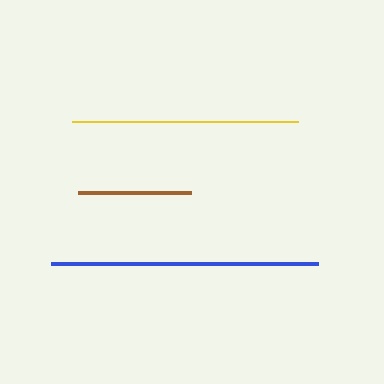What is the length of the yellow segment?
The yellow segment is approximately 226 pixels long.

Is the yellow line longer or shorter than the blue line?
The blue line is longer than the yellow line.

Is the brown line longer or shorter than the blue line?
The blue line is longer than the brown line.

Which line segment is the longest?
The blue line is the longest at approximately 268 pixels.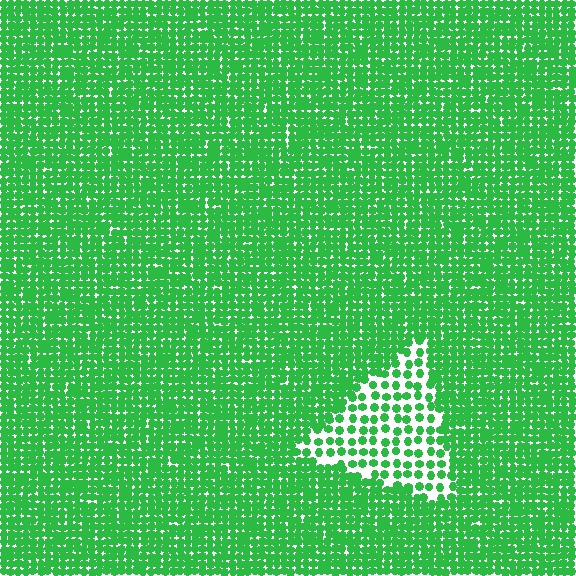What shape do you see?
I see a triangle.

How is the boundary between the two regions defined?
The boundary is defined by a change in element density (approximately 2.3x ratio). All elements are the same color, size, and shape.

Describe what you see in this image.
The image contains small green elements arranged at two different densities. A triangle-shaped region is visible where the elements are less densely packed than the surrounding area.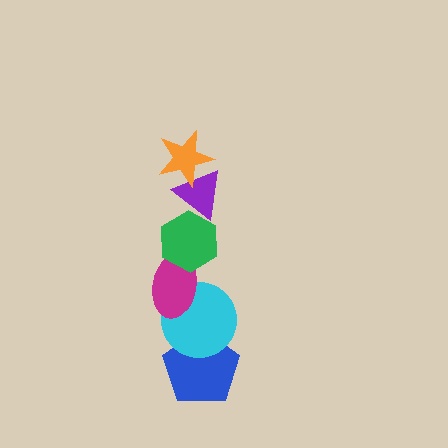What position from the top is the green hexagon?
The green hexagon is 3rd from the top.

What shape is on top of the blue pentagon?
The cyan circle is on top of the blue pentagon.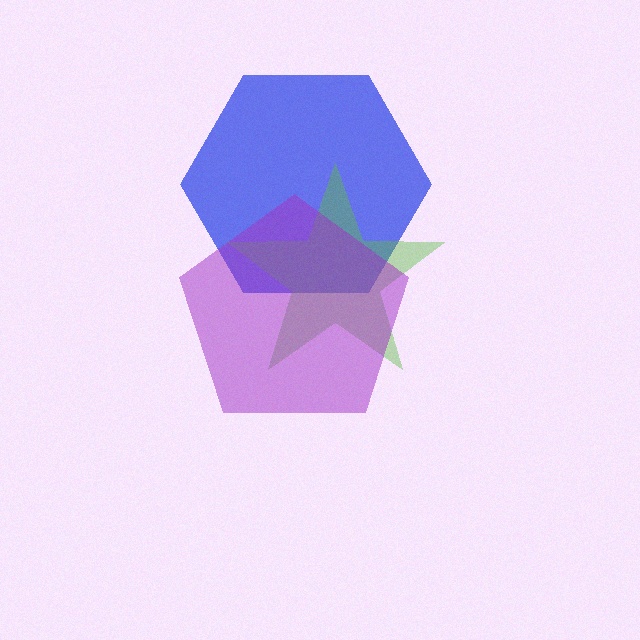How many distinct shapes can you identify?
There are 3 distinct shapes: a blue hexagon, a lime star, a purple pentagon.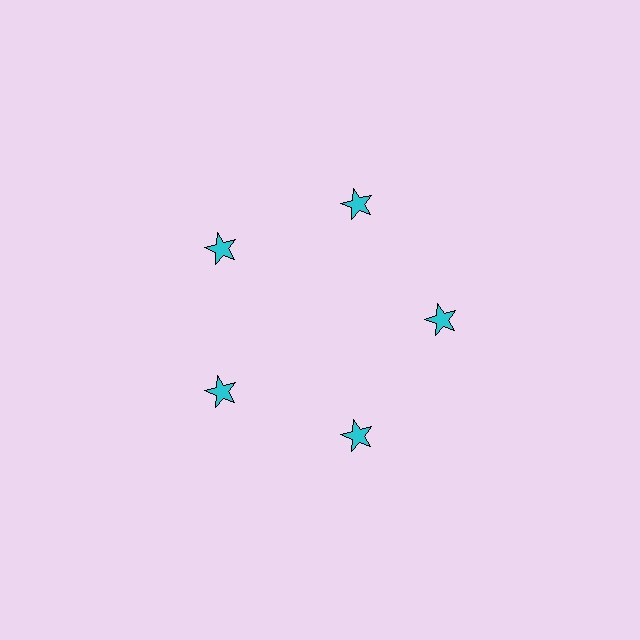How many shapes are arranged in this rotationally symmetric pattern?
There are 5 shapes, arranged in 5 groups of 1.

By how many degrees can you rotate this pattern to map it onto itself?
The pattern maps onto itself every 72 degrees of rotation.